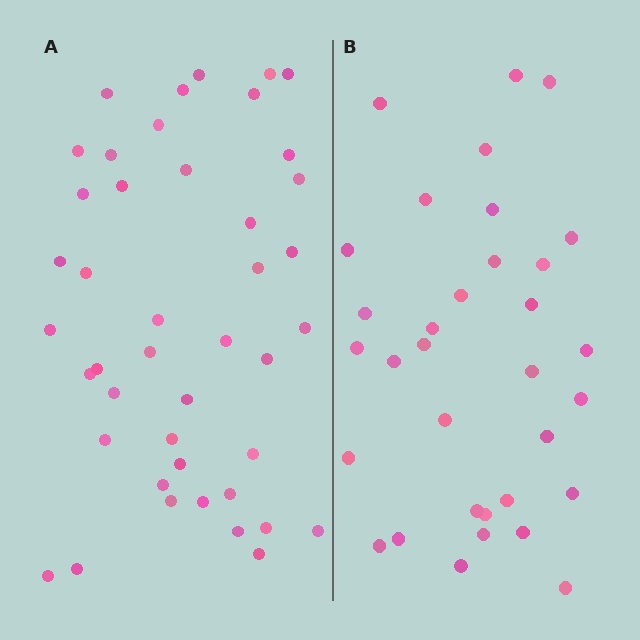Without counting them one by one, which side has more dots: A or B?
Region A (the left region) has more dots.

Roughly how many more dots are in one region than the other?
Region A has roughly 10 or so more dots than region B.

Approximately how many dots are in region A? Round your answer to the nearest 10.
About 40 dots. (The exact count is 43, which rounds to 40.)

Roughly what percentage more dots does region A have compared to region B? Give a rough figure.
About 30% more.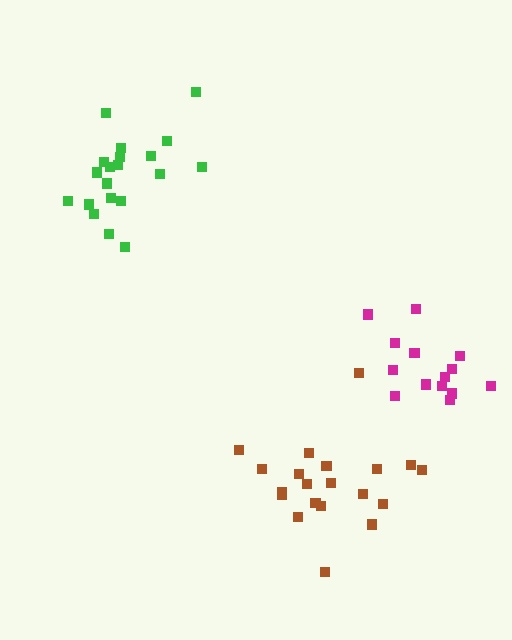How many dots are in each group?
Group 1: 14 dots, Group 2: 20 dots, Group 3: 20 dots (54 total).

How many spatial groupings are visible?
There are 3 spatial groupings.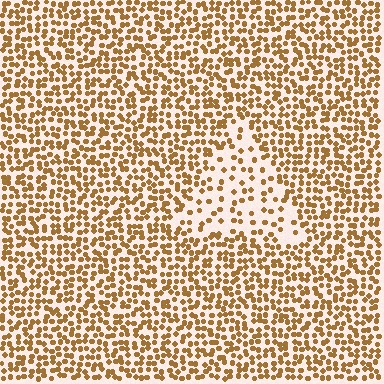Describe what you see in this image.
The image contains small brown elements arranged at two different densities. A triangle-shaped region is visible where the elements are less densely packed than the surrounding area.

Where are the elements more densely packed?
The elements are more densely packed outside the triangle boundary.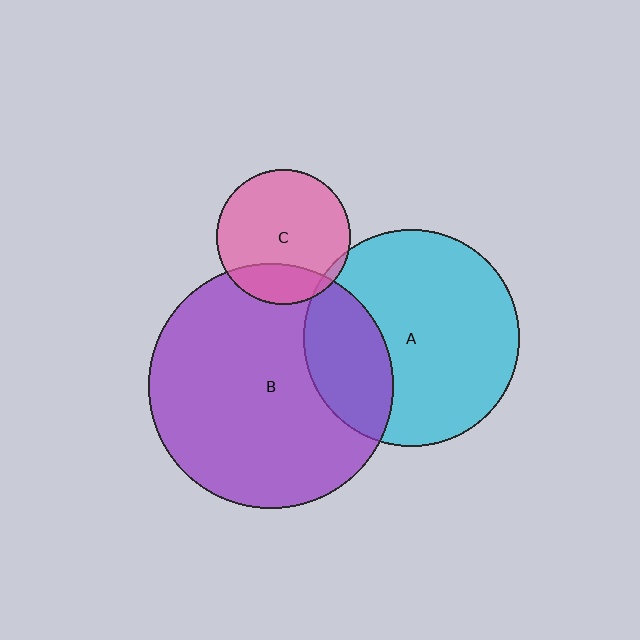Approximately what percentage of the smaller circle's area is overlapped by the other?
Approximately 20%.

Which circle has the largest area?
Circle B (purple).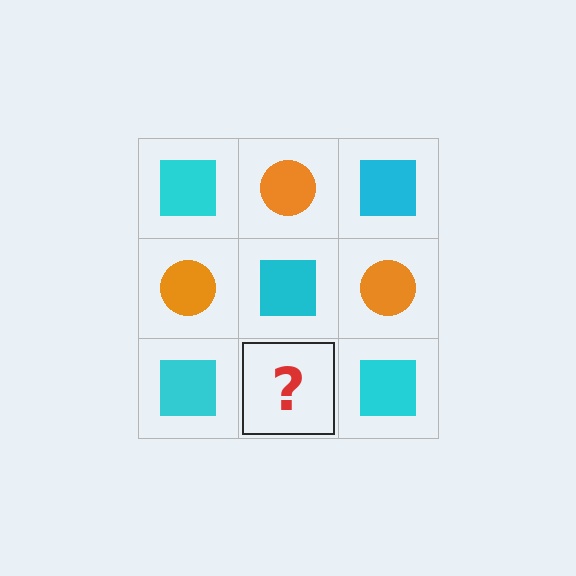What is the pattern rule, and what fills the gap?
The rule is that it alternates cyan square and orange circle in a checkerboard pattern. The gap should be filled with an orange circle.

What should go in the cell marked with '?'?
The missing cell should contain an orange circle.